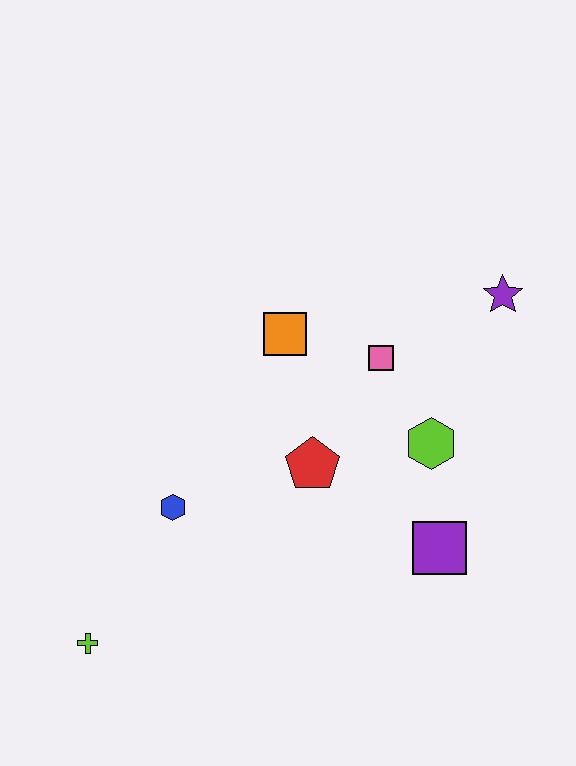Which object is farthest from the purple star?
The lime cross is farthest from the purple star.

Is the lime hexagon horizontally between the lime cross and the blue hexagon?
No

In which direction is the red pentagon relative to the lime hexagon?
The red pentagon is to the left of the lime hexagon.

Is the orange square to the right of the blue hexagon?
Yes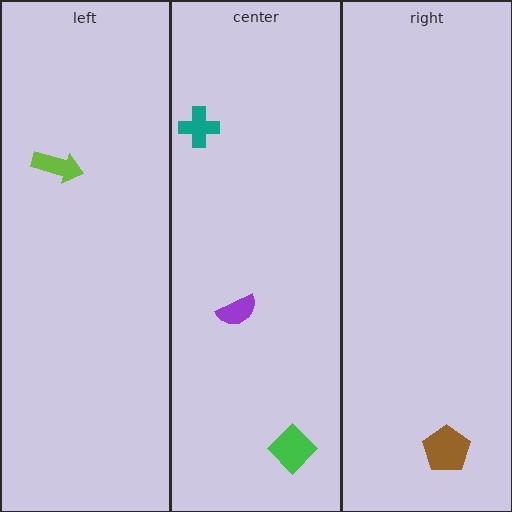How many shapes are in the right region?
1.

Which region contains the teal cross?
The center region.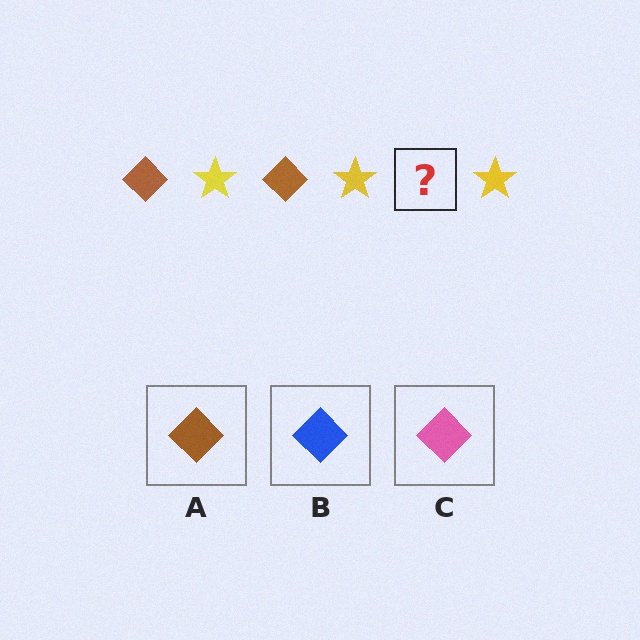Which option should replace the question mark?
Option A.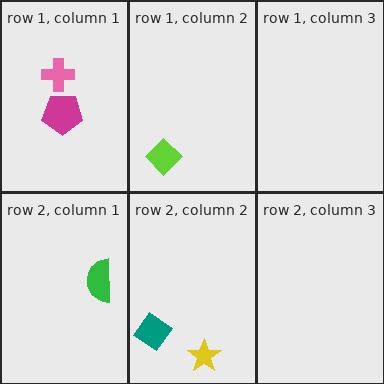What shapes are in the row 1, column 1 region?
The magenta pentagon, the pink cross.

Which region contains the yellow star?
The row 2, column 2 region.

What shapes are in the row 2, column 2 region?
The yellow star, the teal diamond.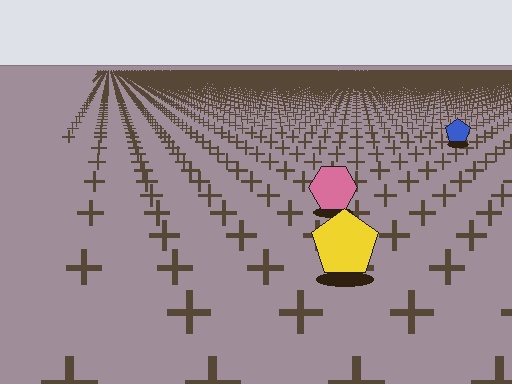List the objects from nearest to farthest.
From nearest to farthest: the yellow pentagon, the pink hexagon, the blue pentagon.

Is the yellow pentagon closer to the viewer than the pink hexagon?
Yes. The yellow pentagon is closer — you can tell from the texture gradient: the ground texture is coarser near it.